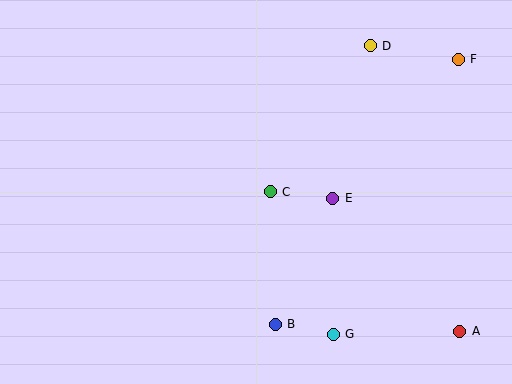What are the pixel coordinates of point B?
Point B is at (275, 324).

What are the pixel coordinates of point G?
Point G is at (333, 334).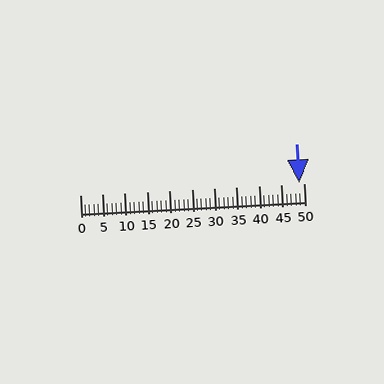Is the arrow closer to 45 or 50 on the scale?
The arrow is closer to 50.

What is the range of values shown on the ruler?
The ruler shows values from 0 to 50.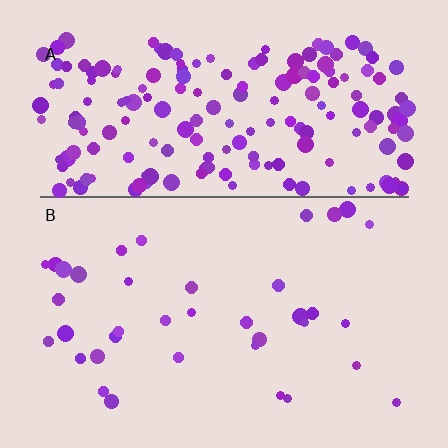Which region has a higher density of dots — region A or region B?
A (the top).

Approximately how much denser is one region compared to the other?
Approximately 5.3× — region A over region B.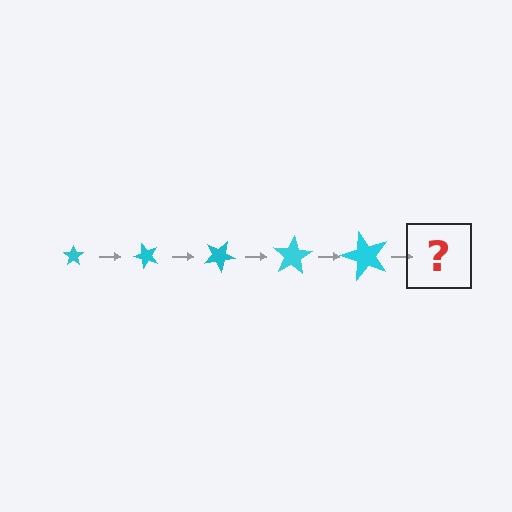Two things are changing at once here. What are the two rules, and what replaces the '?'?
The two rules are that the star grows larger each step and it rotates 50 degrees each step. The '?' should be a star, larger than the previous one and rotated 250 degrees from the start.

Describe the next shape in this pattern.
It should be a star, larger than the previous one and rotated 250 degrees from the start.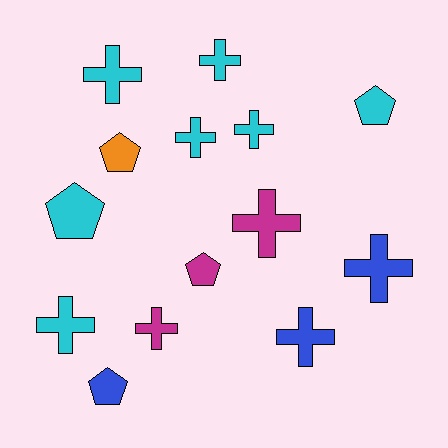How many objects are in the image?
There are 14 objects.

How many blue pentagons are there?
There is 1 blue pentagon.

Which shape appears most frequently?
Cross, with 9 objects.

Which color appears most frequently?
Cyan, with 7 objects.